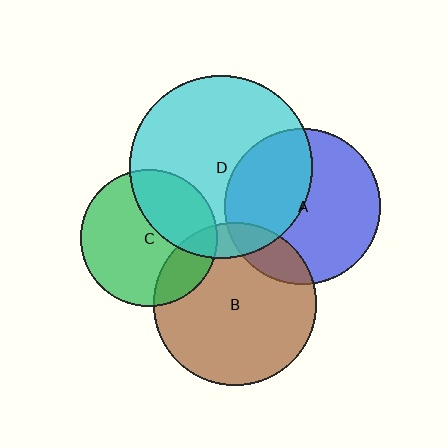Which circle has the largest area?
Circle D (cyan).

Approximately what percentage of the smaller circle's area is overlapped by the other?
Approximately 35%.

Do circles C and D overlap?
Yes.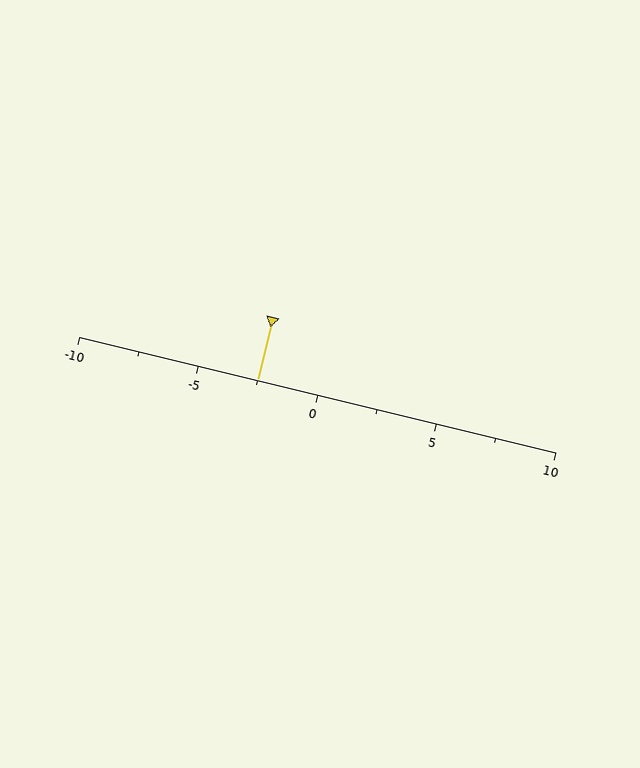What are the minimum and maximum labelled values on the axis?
The axis runs from -10 to 10.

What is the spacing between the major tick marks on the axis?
The major ticks are spaced 5 apart.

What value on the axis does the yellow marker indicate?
The marker indicates approximately -2.5.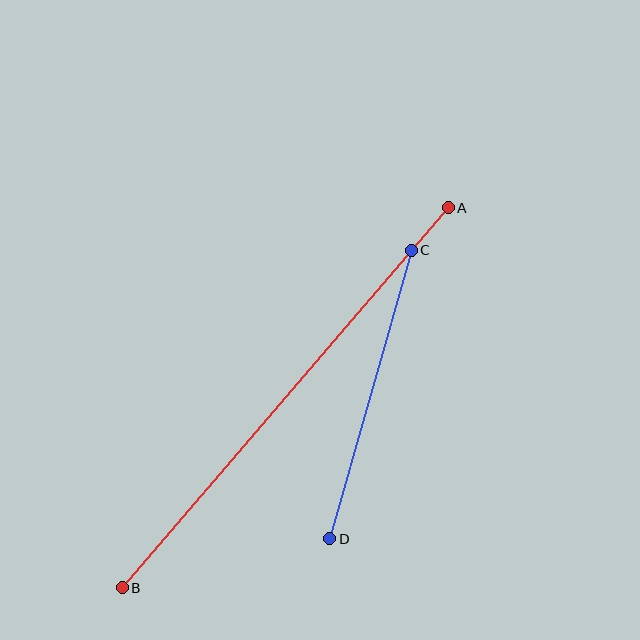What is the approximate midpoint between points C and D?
The midpoint is at approximately (370, 394) pixels.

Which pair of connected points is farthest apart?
Points A and B are farthest apart.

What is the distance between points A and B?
The distance is approximately 501 pixels.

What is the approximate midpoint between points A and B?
The midpoint is at approximately (285, 398) pixels.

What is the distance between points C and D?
The distance is approximately 300 pixels.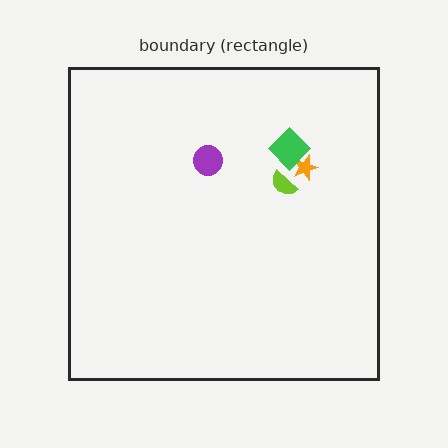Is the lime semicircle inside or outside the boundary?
Inside.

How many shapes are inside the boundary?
4 inside, 0 outside.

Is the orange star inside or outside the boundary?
Inside.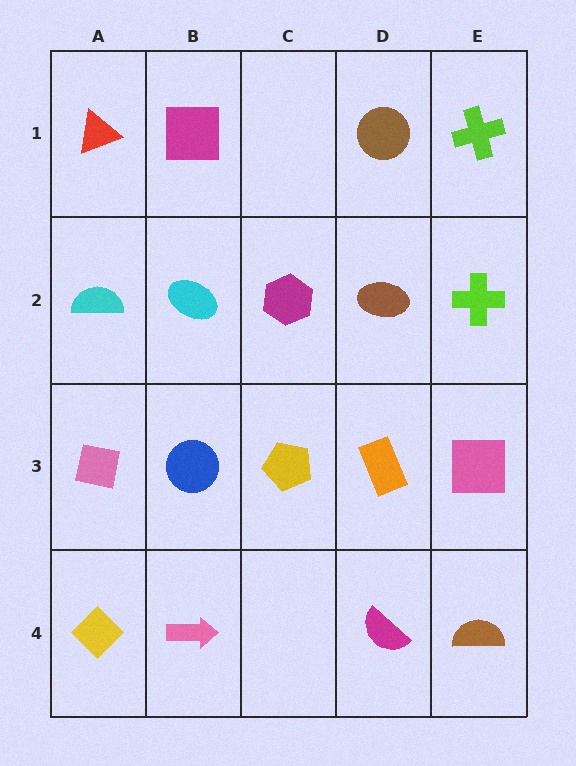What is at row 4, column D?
A magenta semicircle.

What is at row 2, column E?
A lime cross.